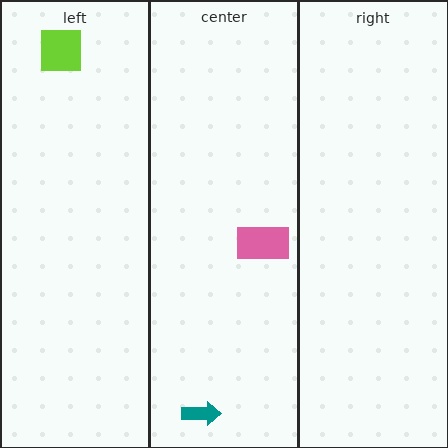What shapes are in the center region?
The teal arrow, the pink rectangle.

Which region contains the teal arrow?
The center region.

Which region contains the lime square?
The left region.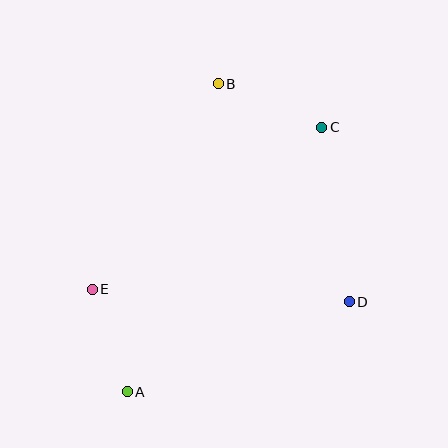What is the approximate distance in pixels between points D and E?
The distance between D and E is approximately 257 pixels.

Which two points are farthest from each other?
Points A and C are farthest from each other.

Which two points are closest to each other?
Points A and E are closest to each other.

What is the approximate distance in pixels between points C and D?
The distance between C and D is approximately 177 pixels.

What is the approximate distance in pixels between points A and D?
The distance between A and D is approximately 239 pixels.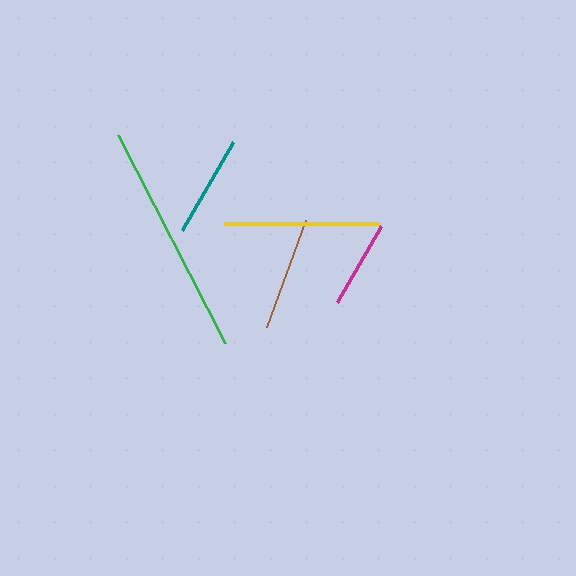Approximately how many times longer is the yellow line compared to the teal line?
The yellow line is approximately 1.5 times the length of the teal line.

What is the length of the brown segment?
The brown segment is approximately 114 pixels long.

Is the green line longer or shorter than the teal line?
The green line is longer than the teal line.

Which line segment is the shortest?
The magenta line is the shortest at approximately 88 pixels.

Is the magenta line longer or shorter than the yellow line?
The yellow line is longer than the magenta line.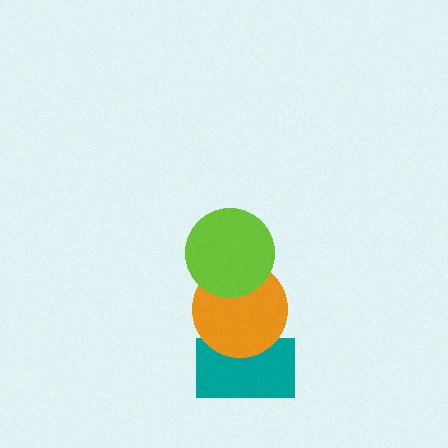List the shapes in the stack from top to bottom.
From top to bottom: the lime circle, the orange circle, the teal rectangle.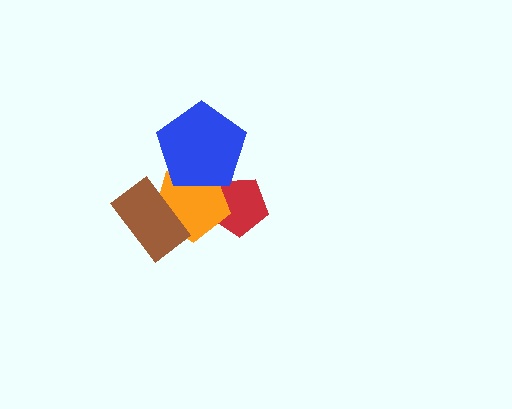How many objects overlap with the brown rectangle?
1 object overlaps with the brown rectangle.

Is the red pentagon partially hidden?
Yes, it is partially covered by another shape.